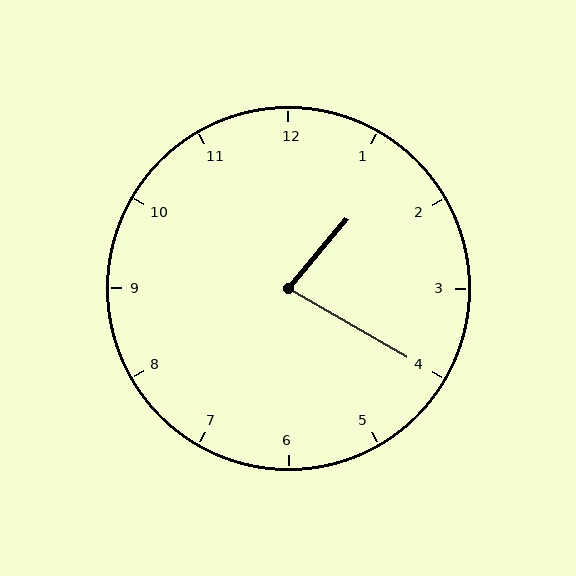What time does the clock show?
1:20.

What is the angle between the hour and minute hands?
Approximately 80 degrees.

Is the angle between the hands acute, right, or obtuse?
It is acute.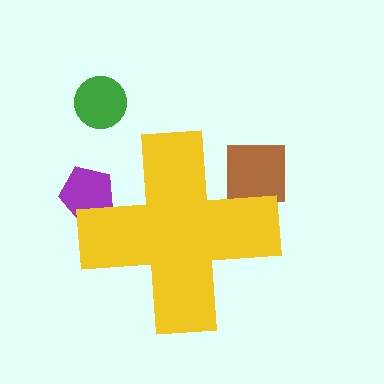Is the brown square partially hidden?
Yes, the brown square is partially hidden behind the yellow cross.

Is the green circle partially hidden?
No, the green circle is fully visible.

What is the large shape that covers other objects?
A yellow cross.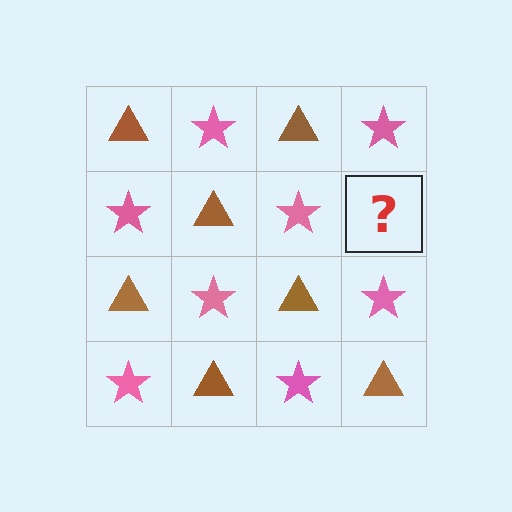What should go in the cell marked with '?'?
The missing cell should contain a brown triangle.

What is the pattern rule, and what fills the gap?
The rule is that it alternates brown triangle and pink star in a checkerboard pattern. The gap should be filled with a brown triangle.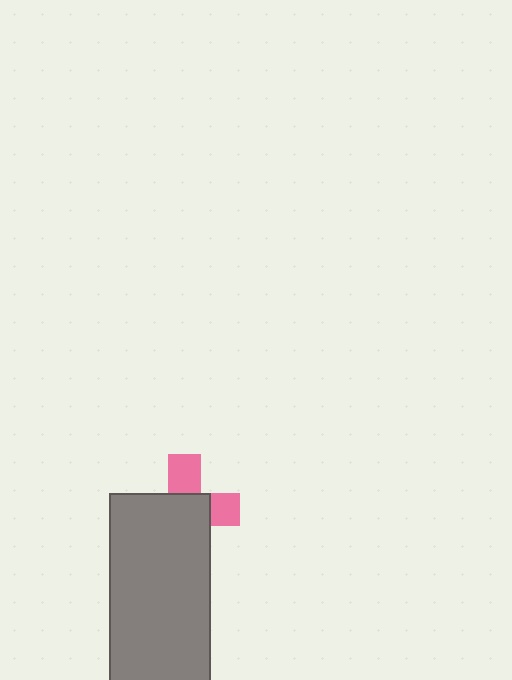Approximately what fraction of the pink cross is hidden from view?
Roughly 64% of the pink cross is hidden behind the gray rectangle.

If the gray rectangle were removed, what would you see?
You would see the complete pink cross.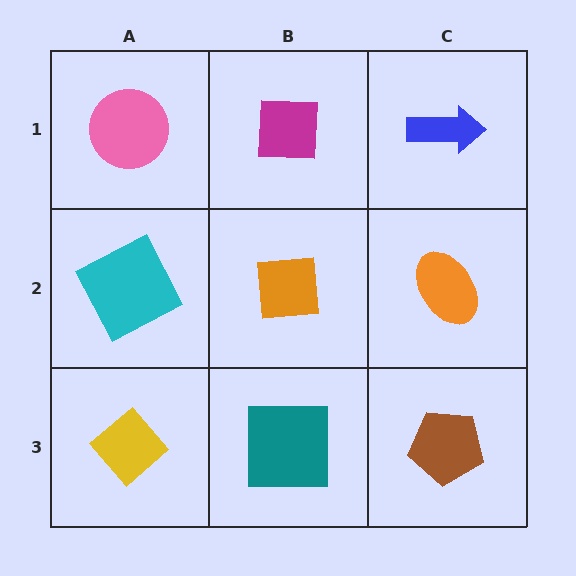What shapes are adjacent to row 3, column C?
An orange ellipse (row 2, column C), a teal square (row 3, column B).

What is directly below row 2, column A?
A yellow diamond.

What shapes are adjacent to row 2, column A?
A pink circle (row 1, column A), a yellow diamond (row 3, column A), an orange square (row 2, column B).